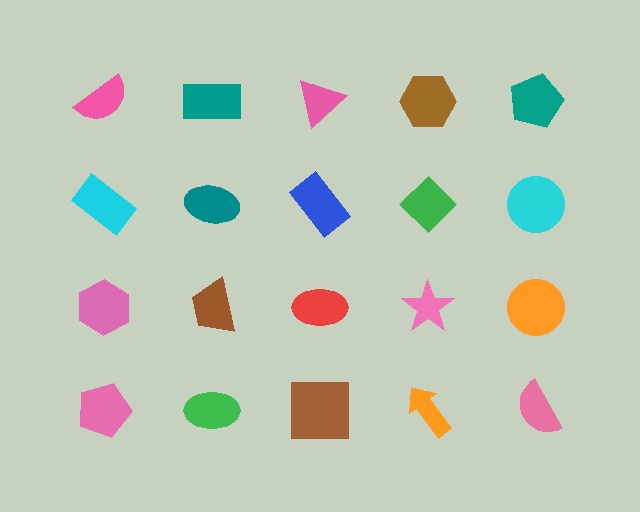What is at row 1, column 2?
A teal rectangle.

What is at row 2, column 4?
A green diamond.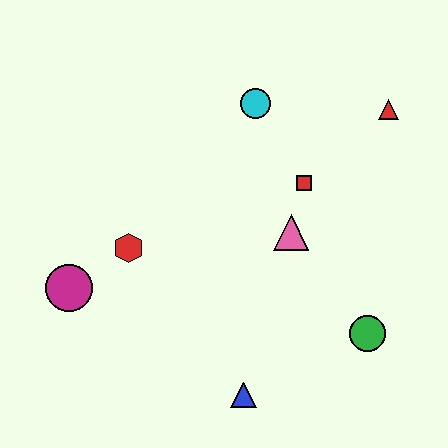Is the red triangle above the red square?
Yes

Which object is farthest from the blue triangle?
The red triangle is farthest from the blue triangle.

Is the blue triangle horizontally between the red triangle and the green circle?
No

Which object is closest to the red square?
The pink triangle is closest to the red square.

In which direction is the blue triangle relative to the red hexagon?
The blue triangle is below the red hexagon.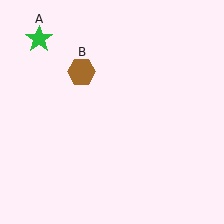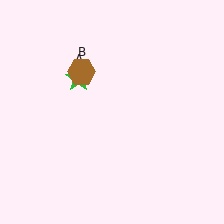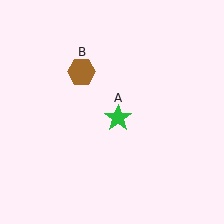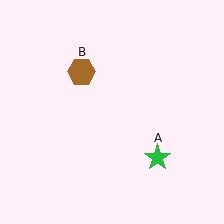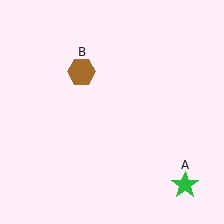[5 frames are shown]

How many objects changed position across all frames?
1 object changed position: green star (object A).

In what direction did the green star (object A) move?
The green star (object A) moved down and to the right.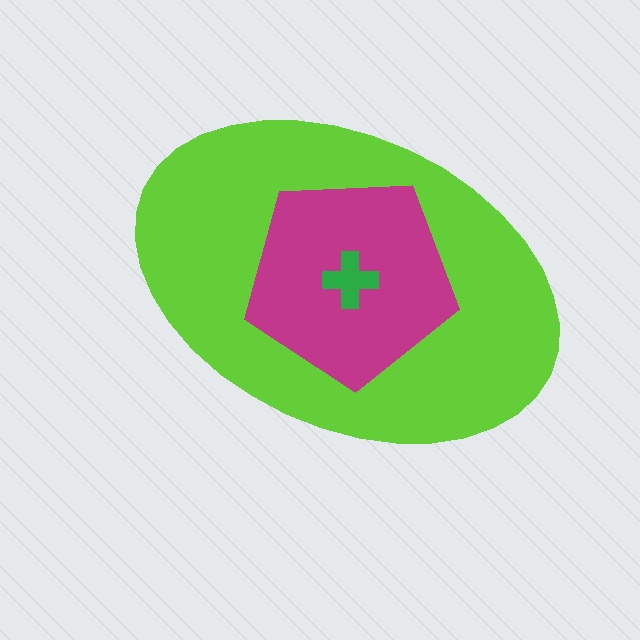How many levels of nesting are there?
3.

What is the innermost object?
The green cross.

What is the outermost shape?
The lime ellipse.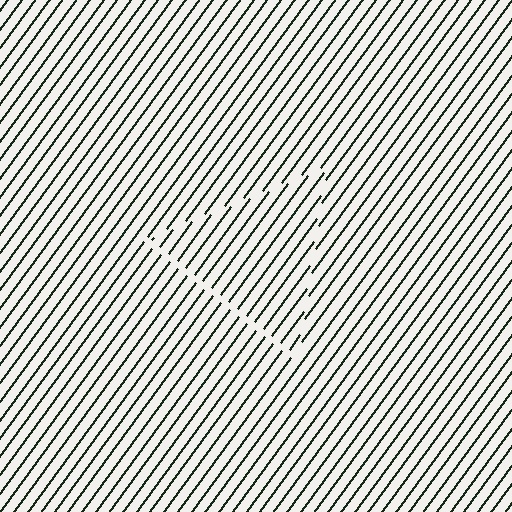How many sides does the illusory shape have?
3 sides — the line-ends trace a triangle.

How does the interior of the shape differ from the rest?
The interior of the shape contains the same grating, shifted by half a period — the contour is defined by the phase discontinuity where line-ends from the inner and outer gratings abut.